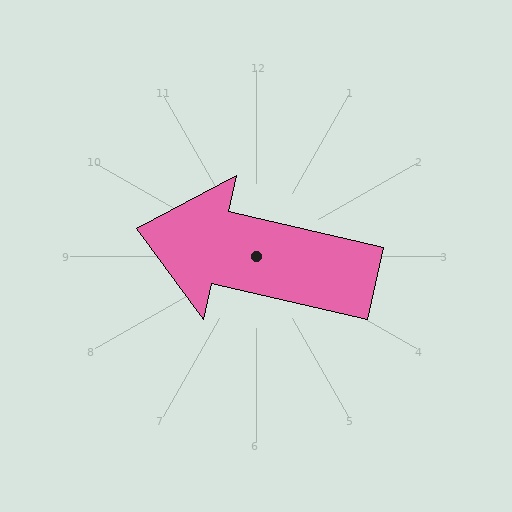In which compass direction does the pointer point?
West.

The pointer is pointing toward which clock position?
Roughly 9 o'clock.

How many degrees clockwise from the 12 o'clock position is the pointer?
Approximately 283 degrees.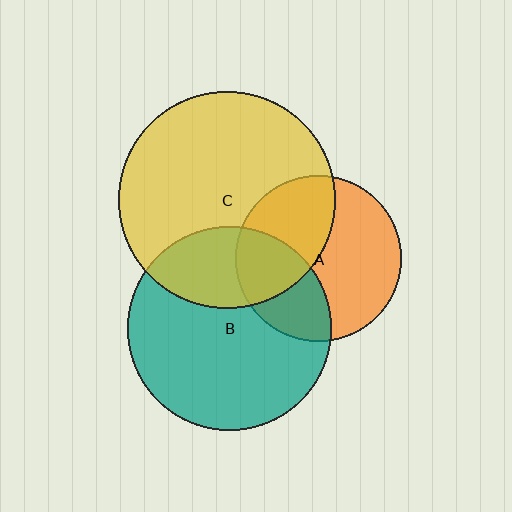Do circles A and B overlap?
Yes.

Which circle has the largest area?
Circle C (yellow).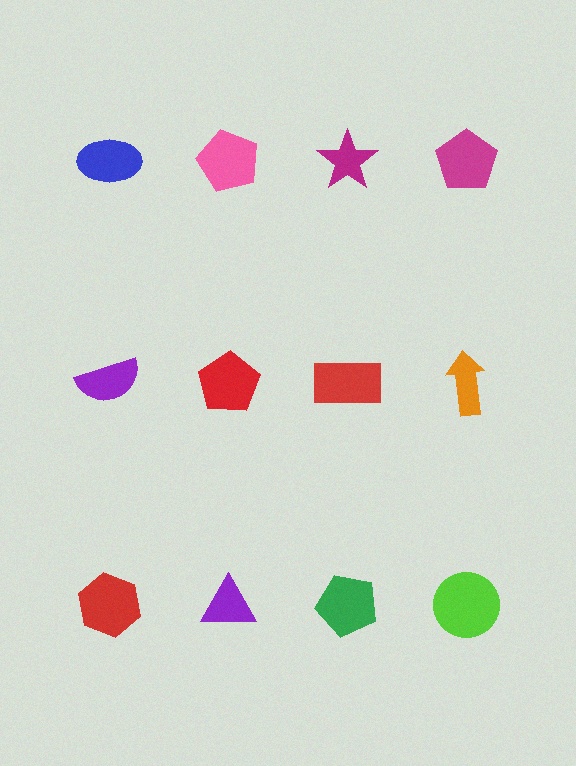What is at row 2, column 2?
A red pentagon.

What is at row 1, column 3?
A magenta star.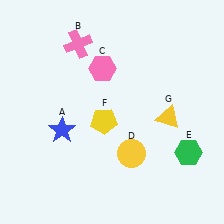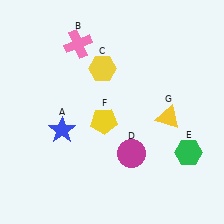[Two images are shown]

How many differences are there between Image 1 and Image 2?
There are 2 differences between the two images.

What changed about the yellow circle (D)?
In Image 1, D is yellow. In Image 2, it changed to magenta.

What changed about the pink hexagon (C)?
In Image 1, C is pink. In Image 2, it changed to yellow.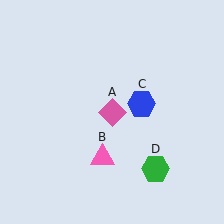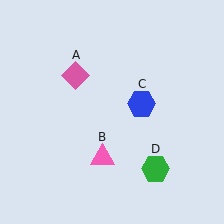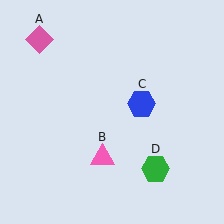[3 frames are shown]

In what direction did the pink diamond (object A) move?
The pink diamond (object A) moved up and to the left.